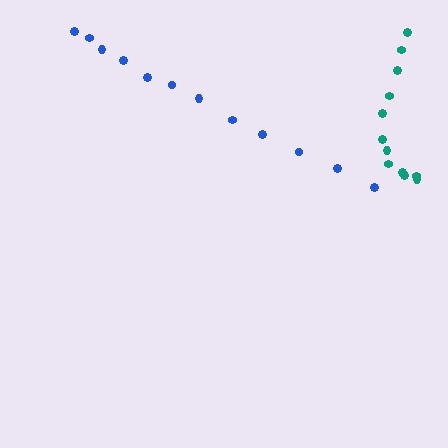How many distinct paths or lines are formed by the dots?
There are 2 distinct paths.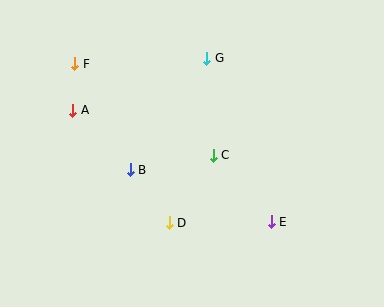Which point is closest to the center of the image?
Point C at (213, 155) is closest to the center.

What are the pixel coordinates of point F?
Point F is at (75, 64).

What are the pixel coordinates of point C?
Point C is at (213, 155).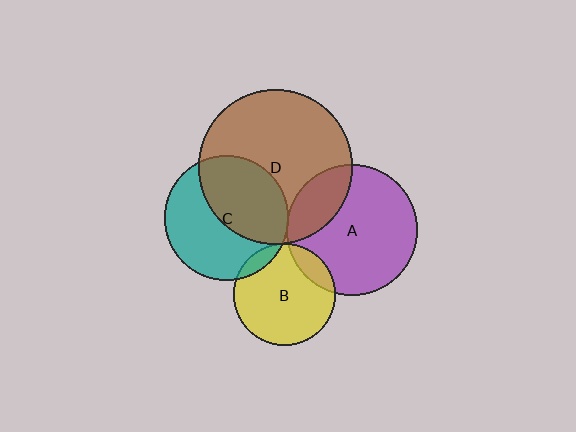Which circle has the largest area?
Circle D (brown).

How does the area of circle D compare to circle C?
Approximately 1.5 times.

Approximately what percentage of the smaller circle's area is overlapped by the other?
Approximately 10%.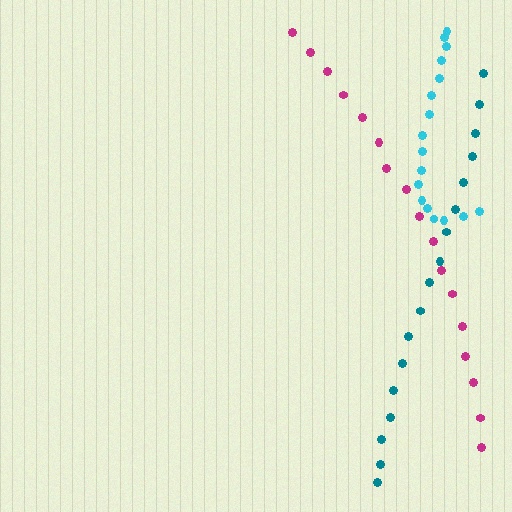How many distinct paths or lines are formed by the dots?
There are 3 distinct paths.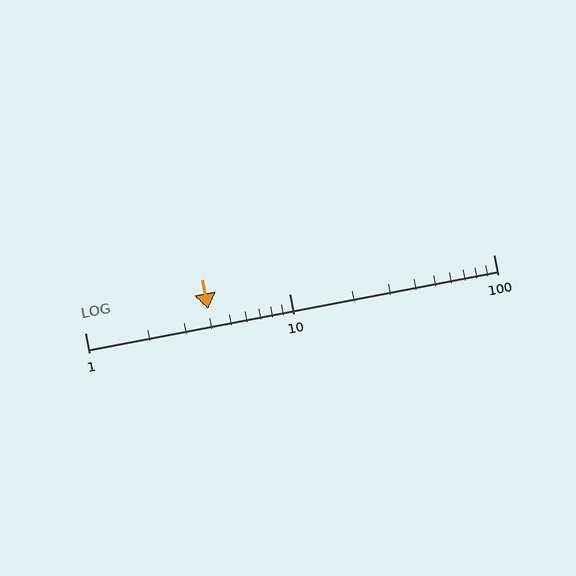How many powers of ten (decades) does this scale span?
The scale spans 2 decades, from 1 to 100.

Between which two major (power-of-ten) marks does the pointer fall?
The pointer is between 1 and 10.